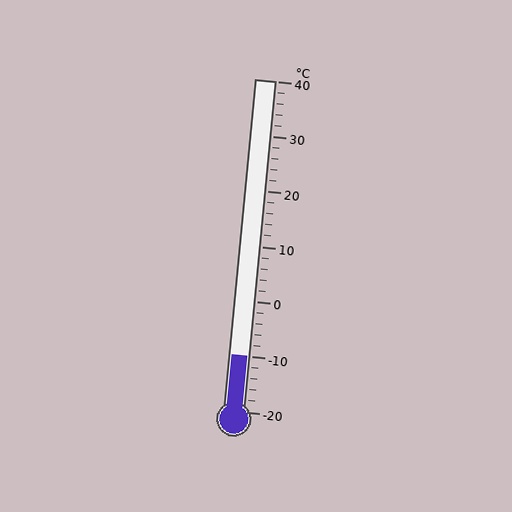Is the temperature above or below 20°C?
The temperature is below 20°C.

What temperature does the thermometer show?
The thermometer shows approximately -10°C.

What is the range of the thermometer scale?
The thermometer scale ranges from -20°C to 40°C.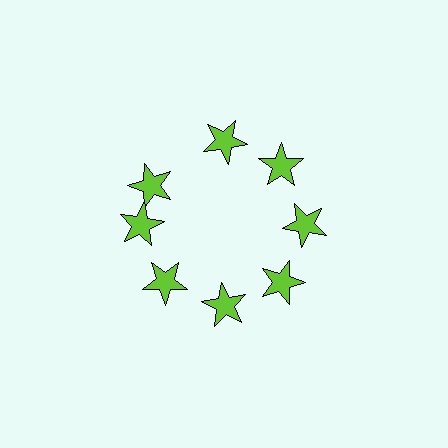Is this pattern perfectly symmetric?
No. The 8 lime stars are arranged in a ring, but one element near the 10 o'clock position is rotated out of alignment along the ring, breaking the 8-fold rotational symmetry.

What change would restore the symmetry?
The symmetry would be restored by rotating it back into even spacing with its neighbors so that all 8 stars sit at equal angles and equal distance from the center.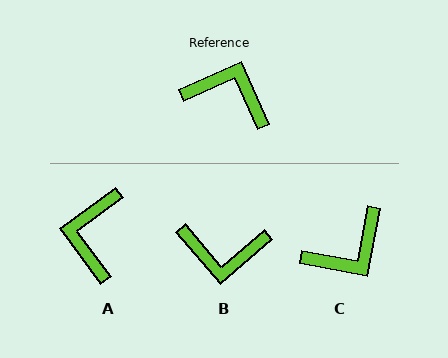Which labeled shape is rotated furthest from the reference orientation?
B, about 163 degrees away.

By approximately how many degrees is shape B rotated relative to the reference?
Approximately 163 degrees clockwise.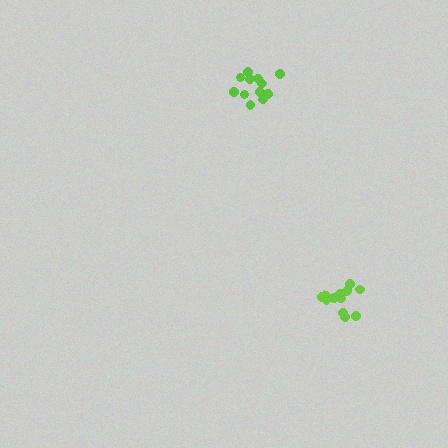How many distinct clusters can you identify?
There are 2 distinct clusters.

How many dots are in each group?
Group 1: 12 dots, Group 2: 12 dots (24 total).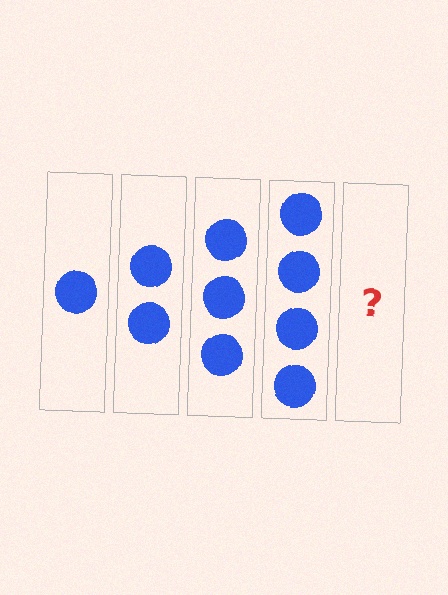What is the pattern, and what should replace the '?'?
The pattern is that each step adds one more circle. The '?' should be 5 circles.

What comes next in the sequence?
The next element should be 5 circles.